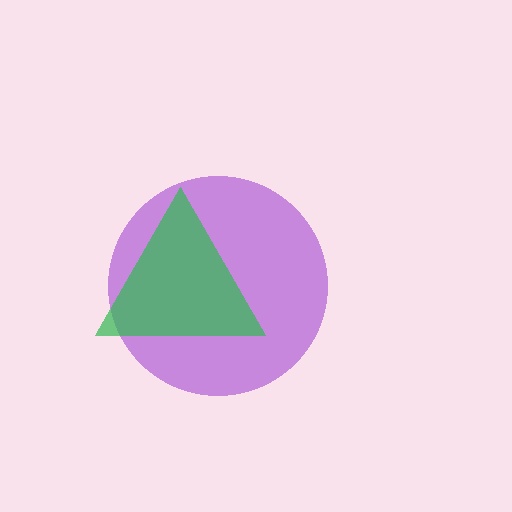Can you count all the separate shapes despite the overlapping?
Yes, there are 2 separate shapes.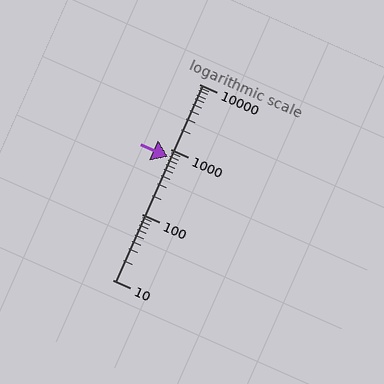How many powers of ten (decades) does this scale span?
The scale spans 3 decades, from 10 to 10000.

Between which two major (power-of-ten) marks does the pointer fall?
The pointer is between 100 and 1000.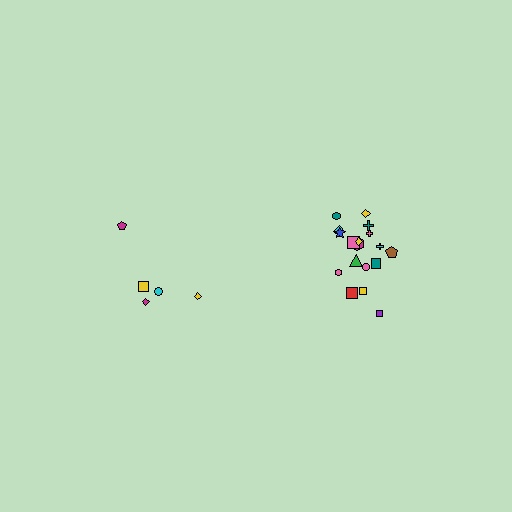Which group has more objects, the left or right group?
The right group.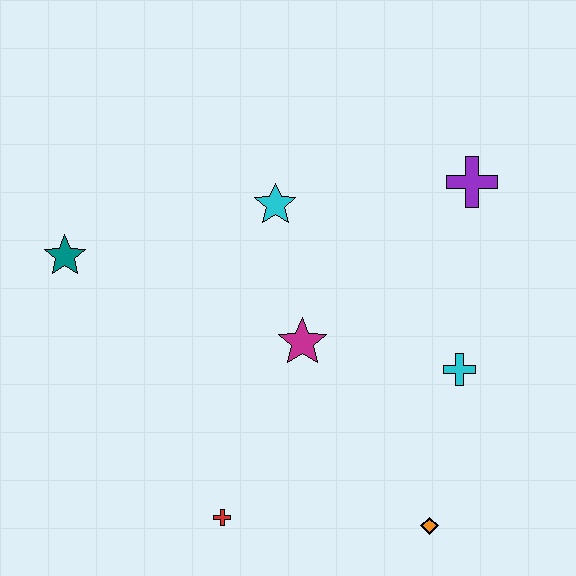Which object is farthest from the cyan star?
The orange diamond is farthest from the cyan star.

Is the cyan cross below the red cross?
No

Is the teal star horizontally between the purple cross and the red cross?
No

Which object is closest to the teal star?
The cyan star is closest to the teal star.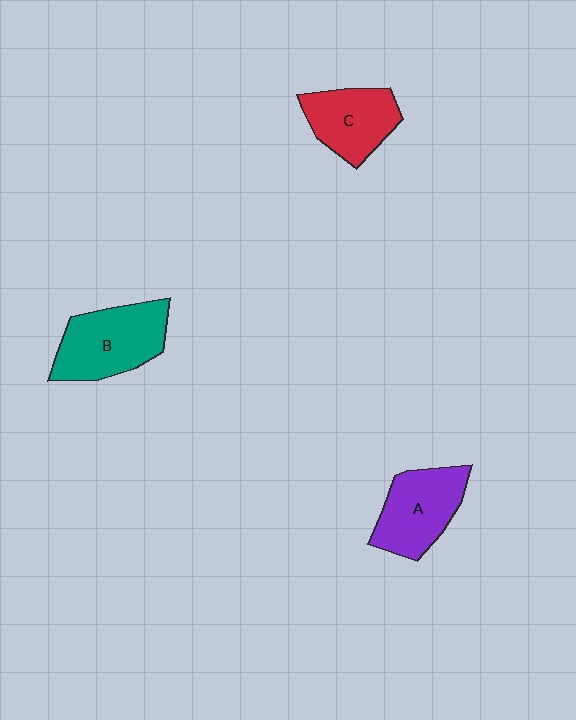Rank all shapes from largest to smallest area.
From largest to smallest: B (teal), A (purple), C (red).